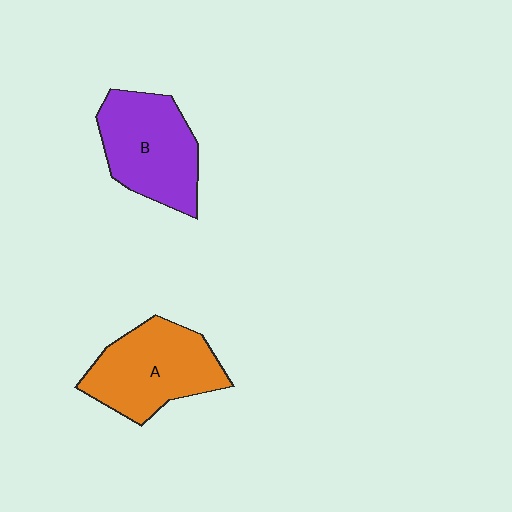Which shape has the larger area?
Shape A (orange).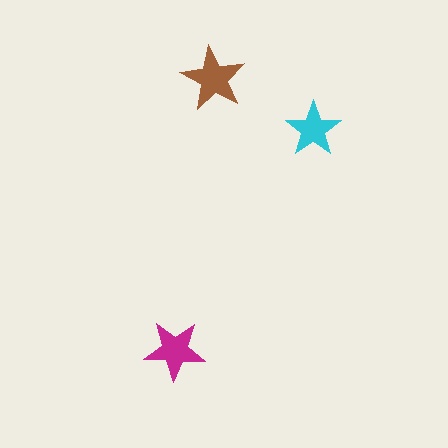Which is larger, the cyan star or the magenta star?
The magenta one.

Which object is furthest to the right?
The cyan star is rightmost.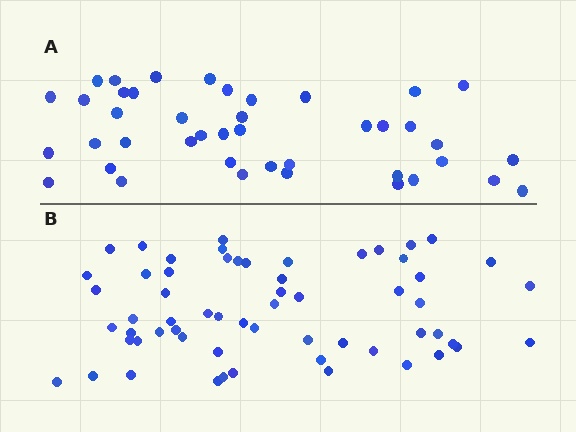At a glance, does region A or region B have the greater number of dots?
Region B (the bottom region) has more dots.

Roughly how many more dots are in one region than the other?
Region B has approximately 20 more dots than region A.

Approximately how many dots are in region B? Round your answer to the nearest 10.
About 60 dots.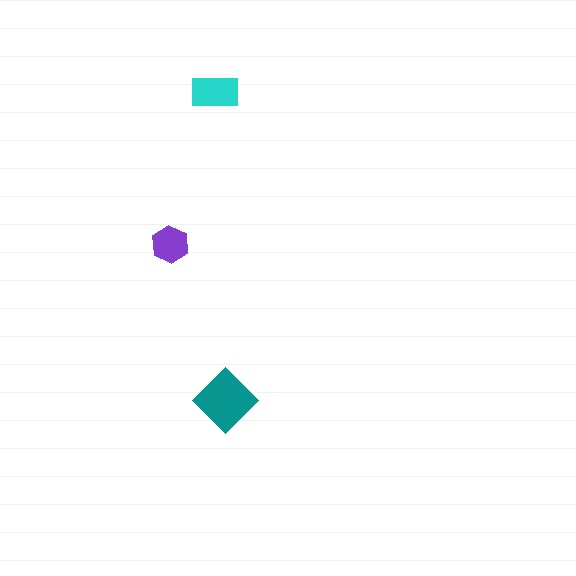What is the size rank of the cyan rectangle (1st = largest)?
2nd.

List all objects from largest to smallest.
The teal diamond, the cyan rectangle, the purple hexagon.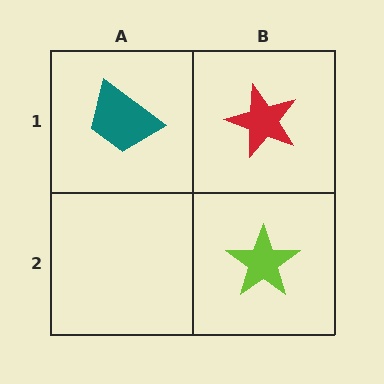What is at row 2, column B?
A lime star.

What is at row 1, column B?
A red star.